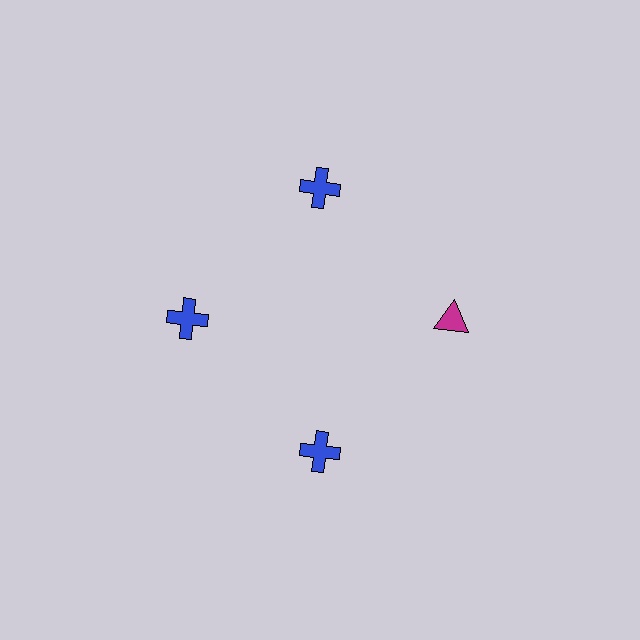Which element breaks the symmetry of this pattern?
The magenta triangle at roughly the 3 o'clock position breaks the symmetry. All other shapes are blue crosses.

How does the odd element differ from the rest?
It differs in both color (magenta instead of blue) and shape (triangle instead of cross).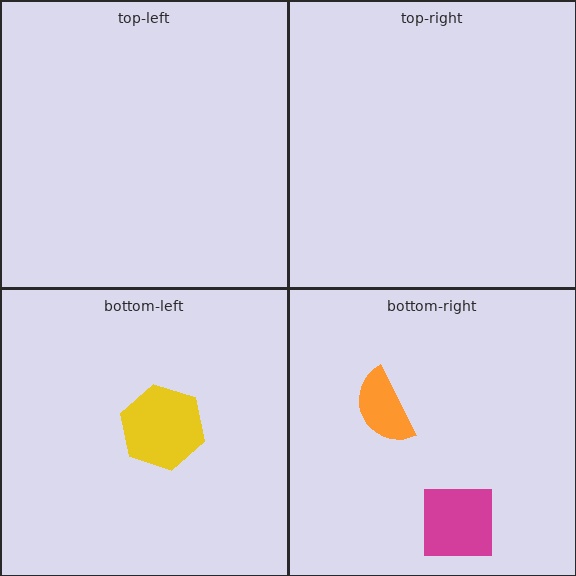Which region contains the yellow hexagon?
The bottom-left region.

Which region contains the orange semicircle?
The bottom-right region.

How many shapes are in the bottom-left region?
1.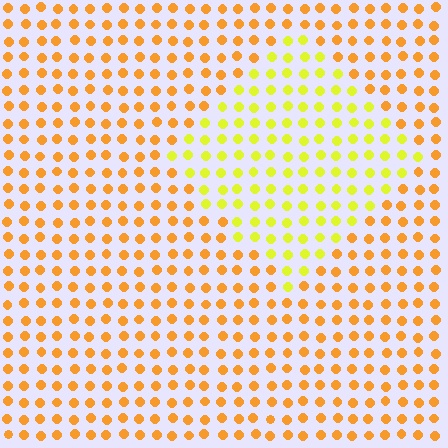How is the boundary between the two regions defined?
The boundary is defined purely by a slight shift in hue (about 35 degrees). Spacing, size, and orientation are identical on both sides.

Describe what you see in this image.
The image is filled with small orange elements in a uniform arrangement. A diamond-shaped region is visible where the elements are tinted to a slightly different hue, forming a subtle color boundary.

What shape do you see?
I see a diamond.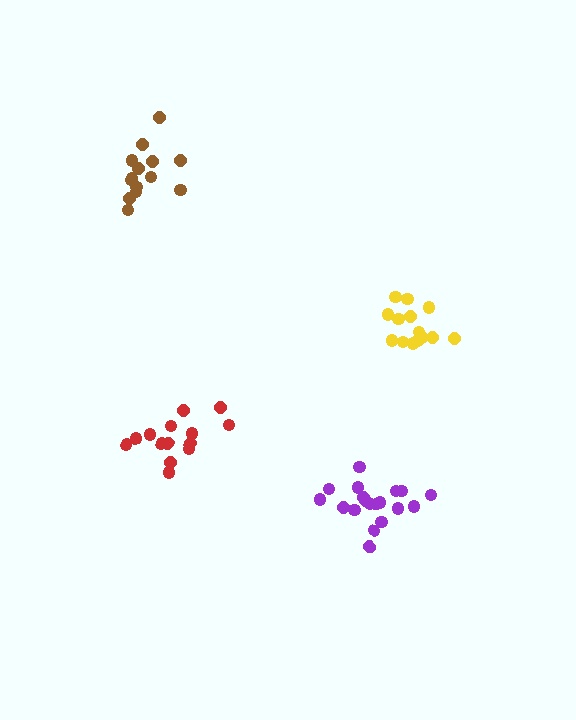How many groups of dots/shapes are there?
There are 4 groups.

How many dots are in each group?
Group 1: 14 dots, Group 2: 14 dots, Group 3: 19 dots, Group 4: 14 dots (61 total).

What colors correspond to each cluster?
The clusters are colored: red, yellow, purple, brown.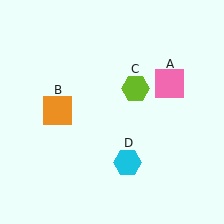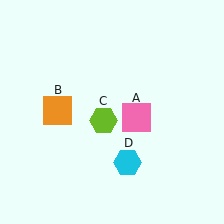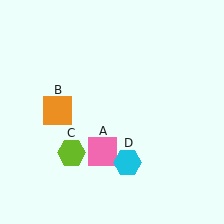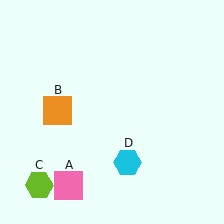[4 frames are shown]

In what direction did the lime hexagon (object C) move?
The lime hexagon (object C) moved down and to the left.